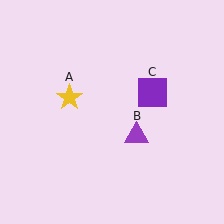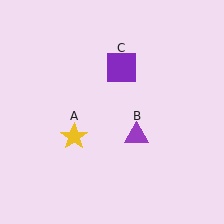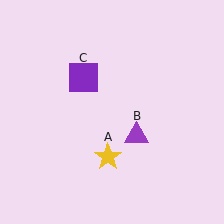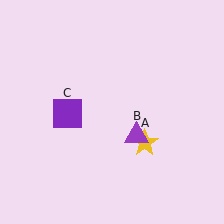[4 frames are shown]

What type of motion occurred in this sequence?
The yellow star (object A), purple square (object C) rotated counterclockwise around the center of the scene.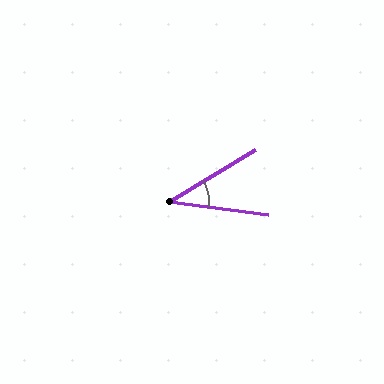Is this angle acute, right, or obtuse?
It is acute.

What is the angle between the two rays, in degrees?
Approximately 38 degrees.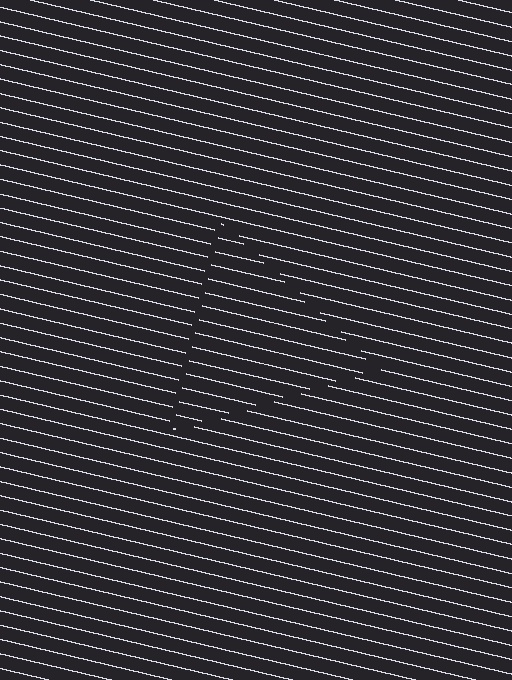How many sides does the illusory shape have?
3 sides — the line-ends trace a triangle.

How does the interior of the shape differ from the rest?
The interior of the shape contains the same grating, shifted by half a period — the contour is defined by the phase discontinuity where line-ends from the inner and outer gratings abut.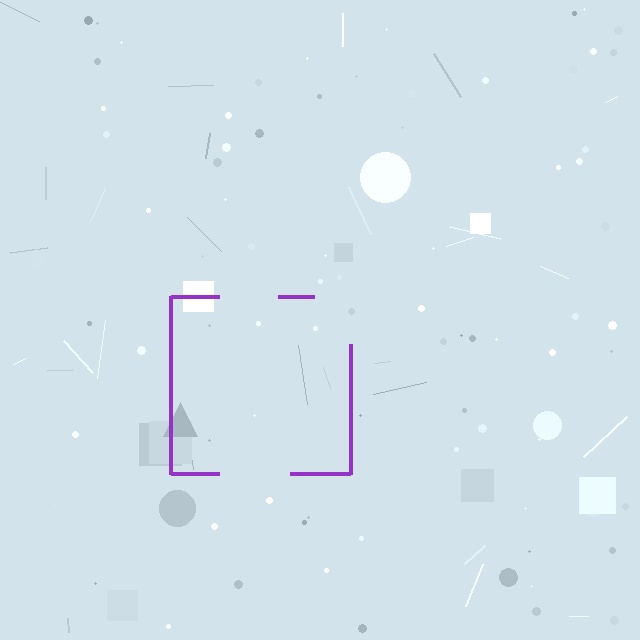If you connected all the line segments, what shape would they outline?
They would outline a square.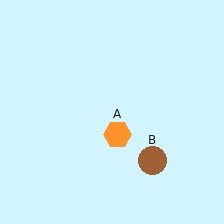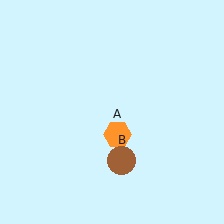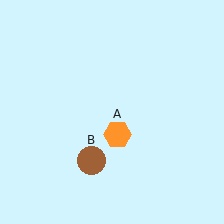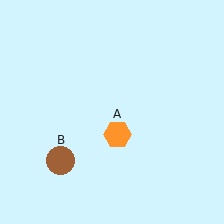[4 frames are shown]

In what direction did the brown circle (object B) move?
The brown circle (object B) moved left.